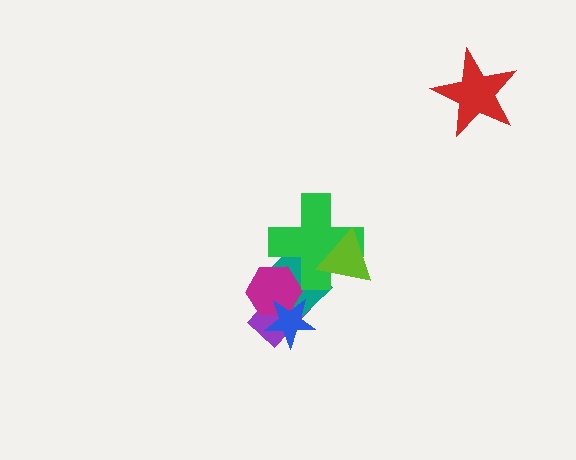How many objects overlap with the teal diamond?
4 objects overlap with the teal diamond.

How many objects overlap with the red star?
0 objects overlap with the red star.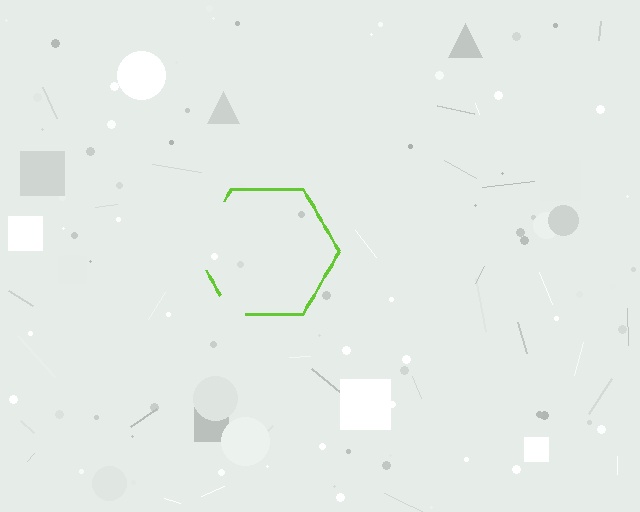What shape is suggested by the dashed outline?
The dashed outline suggests a hexagon.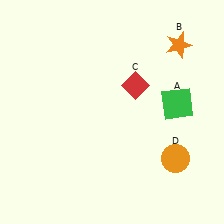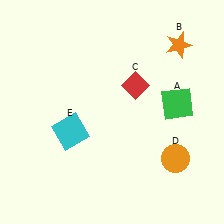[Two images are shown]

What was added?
A cyan square (E) was added in Image 2.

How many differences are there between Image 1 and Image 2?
There is 1 difference between the two images.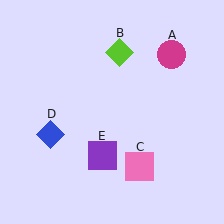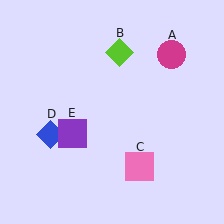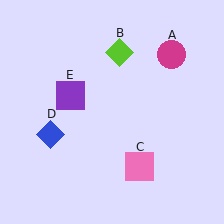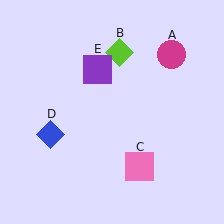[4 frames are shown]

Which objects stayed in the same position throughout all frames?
Magenta circle (object A) and lime diamond (object B) and pink square (object C) and blue diamond (object D) remained stationary.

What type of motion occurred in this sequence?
The purple square (object E) rotated clockwise around the center of the scene.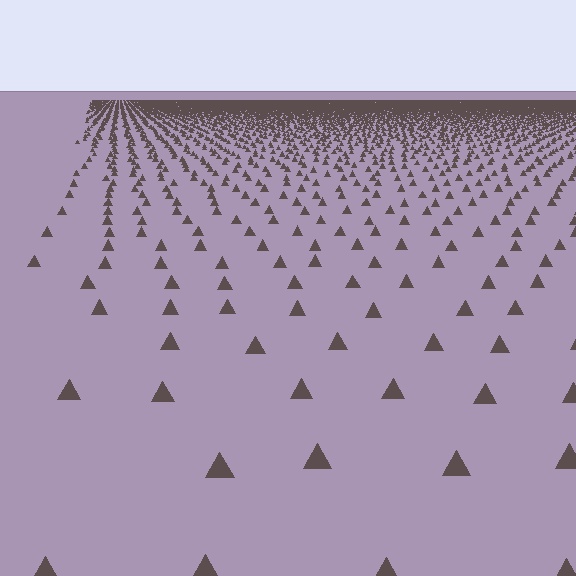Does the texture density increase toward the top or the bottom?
Density increases toward the top.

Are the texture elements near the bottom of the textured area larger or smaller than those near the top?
Larger. Near the bottom, elements are closer to the viewer and appear at a bigger on-screen size.